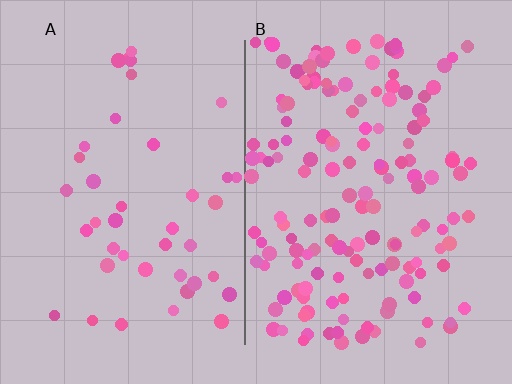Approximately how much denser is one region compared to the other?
Approximately 3.6× — region B over region A.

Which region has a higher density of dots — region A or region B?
B (the right).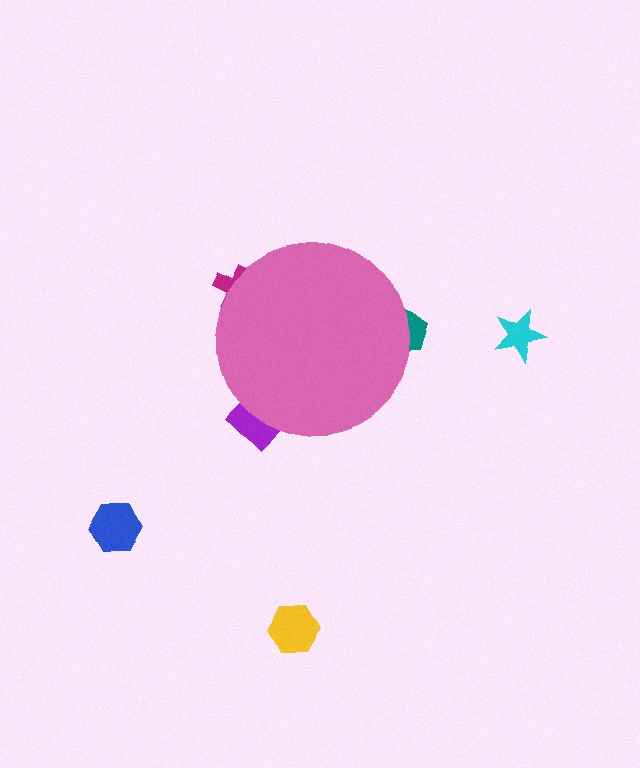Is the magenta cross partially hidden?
Yes, the magenta cross is partially hidden behind the pink circle.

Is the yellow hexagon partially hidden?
No, the yellow hexagon is fully visible.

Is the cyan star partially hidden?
No, the cyan star is fully visible.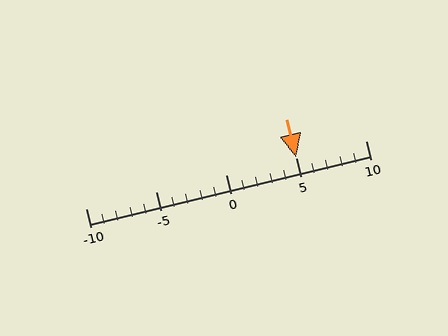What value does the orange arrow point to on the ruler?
The orange arrow points to approximately 5.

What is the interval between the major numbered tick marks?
The major tick marks are spaced 5 units apart.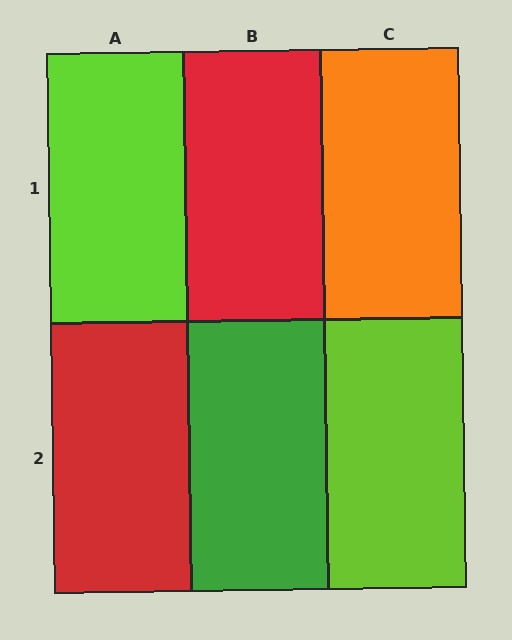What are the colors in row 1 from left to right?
Lime, red, orange.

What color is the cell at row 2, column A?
Red.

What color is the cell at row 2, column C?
Lime.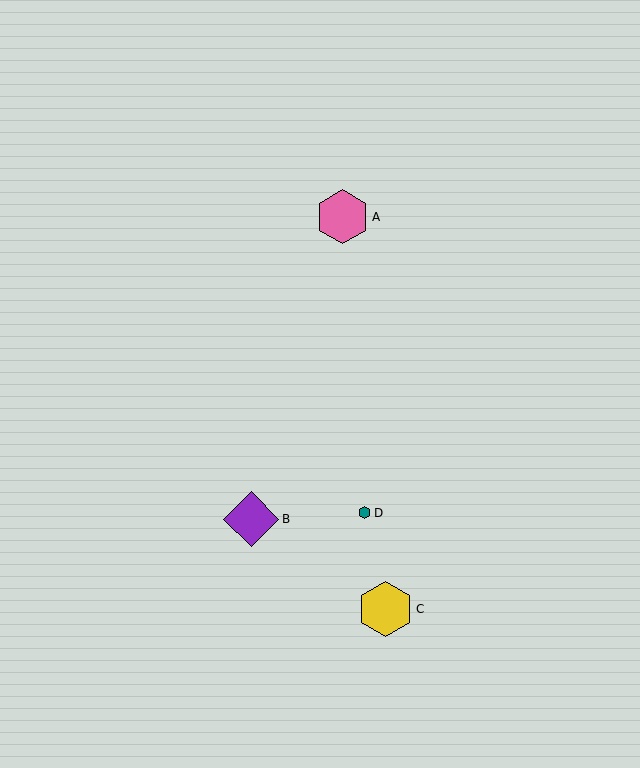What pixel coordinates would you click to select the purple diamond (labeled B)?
Click at (251, 519) to select the purple diamond B.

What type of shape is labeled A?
Shape A is a pink hexagon.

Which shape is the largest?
The purple diamond (labeled B) is the largest.